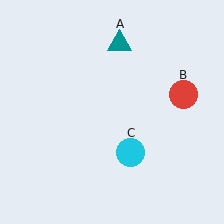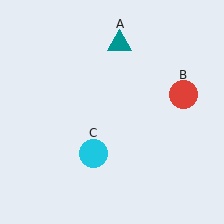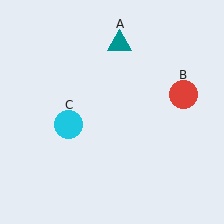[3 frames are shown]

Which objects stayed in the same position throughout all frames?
Teal triangle (object A) and red circle (object B) remained stationary.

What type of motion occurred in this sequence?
The cyan circle (object C) rotated clockwise around the center of the scene.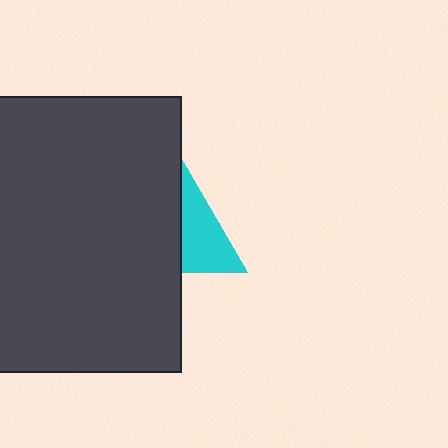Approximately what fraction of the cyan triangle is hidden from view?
Roughly 53% of the cyan triangle is hidden behind the dark gray rectangle.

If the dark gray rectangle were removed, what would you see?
You would see the complete cyan triangle.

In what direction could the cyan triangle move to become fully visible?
The cyan triangle could move right. That would shift it out from behind the dark gray rectangle entirely.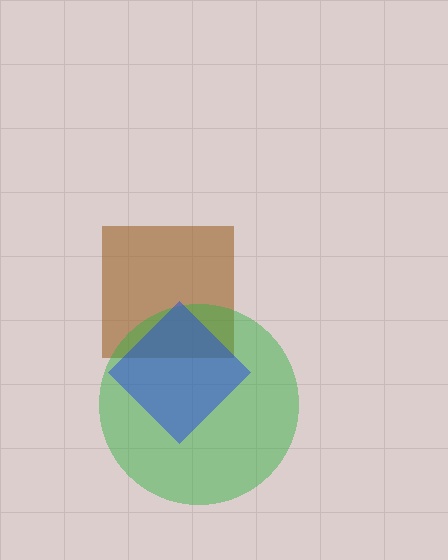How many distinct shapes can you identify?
There are 3 distinct shapes: a brown square, a green circle, a blue diamond.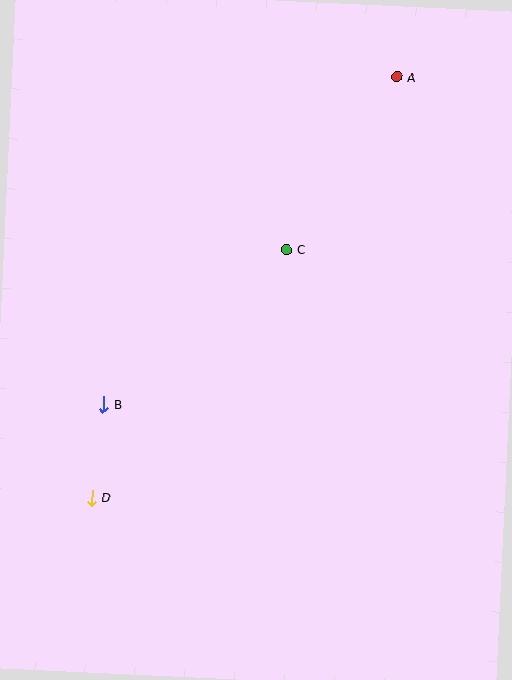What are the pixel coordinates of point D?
Point D is at (92, 498).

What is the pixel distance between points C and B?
The distance between C and B is 240 pixels.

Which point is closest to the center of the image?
Point C at (287, 250) is closest to the center.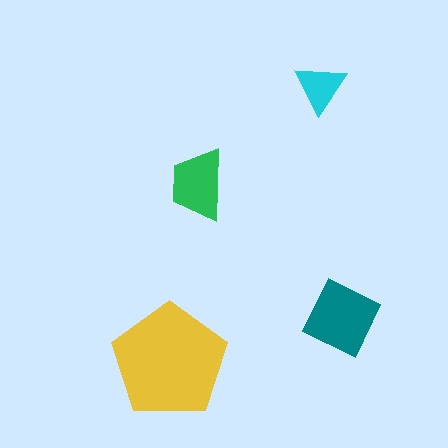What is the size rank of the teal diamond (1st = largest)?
2nd.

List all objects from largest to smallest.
The yellow pentagon, the teal diamond, the green trapezoid, the cyan triangle.